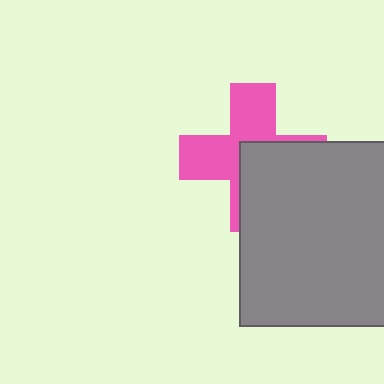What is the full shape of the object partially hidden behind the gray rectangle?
The partially hidden object is a pink cross.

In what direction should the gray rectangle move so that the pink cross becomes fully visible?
The gray rectangle should move toward the lower-right. That is the shortest direction to clear the overlap and leave the pink cross fully visible.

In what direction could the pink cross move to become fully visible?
The pink cross could move toward the upper-left. That would shift it out from behind the gray rectangle entirely.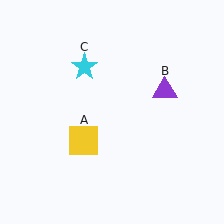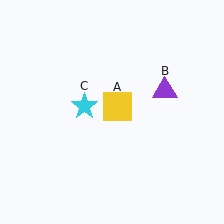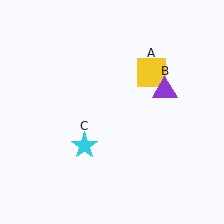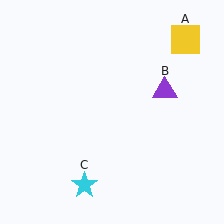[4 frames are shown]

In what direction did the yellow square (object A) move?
The yellow square (object A) moved up and to the right.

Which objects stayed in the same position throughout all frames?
Purple triangle (object B) remained stationary.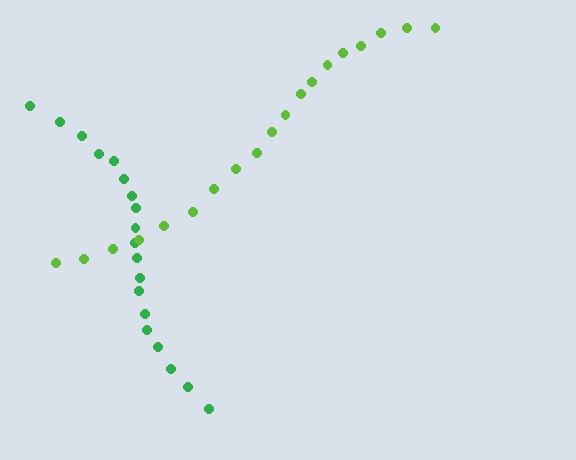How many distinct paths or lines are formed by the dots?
There are 2 distinct paths.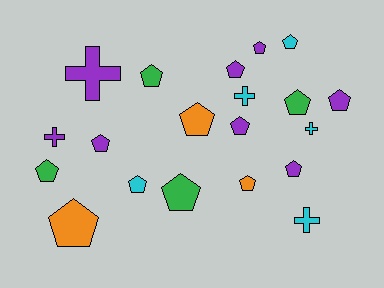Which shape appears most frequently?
Pentagon, with 15 objects.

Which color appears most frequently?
Purple, with 8 objects.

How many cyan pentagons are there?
There are 2 cyan pentagons.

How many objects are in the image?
There are 20 objects.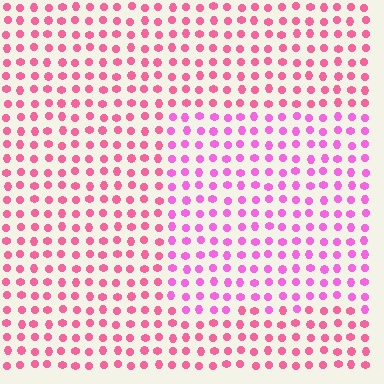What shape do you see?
I see a rectangle.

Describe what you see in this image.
The image is filled with small pink elements in a uniform arrangement. A rectangle-shaped region is visible where the elements are tinted to a slightly different hue, forming a subtle color boundary.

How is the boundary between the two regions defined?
The boundary is defined purely by a slight shift in hue (about 28 degrees). Spacing, size, and orientation are identical on both sides.